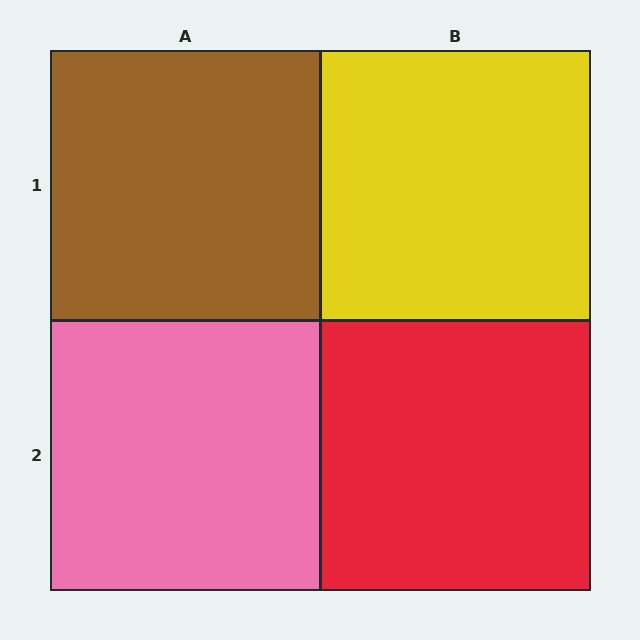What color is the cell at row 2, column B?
Red.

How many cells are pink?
1 cell is pink.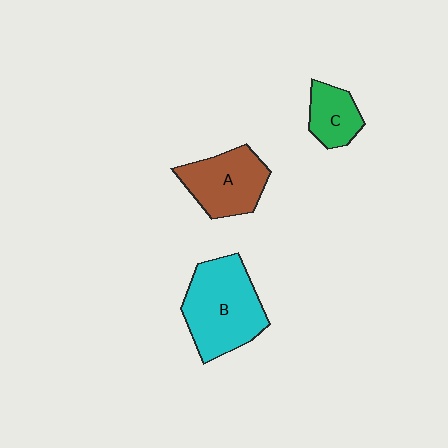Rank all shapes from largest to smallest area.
From largest to smallest: B (cyan), A (brown), C (green).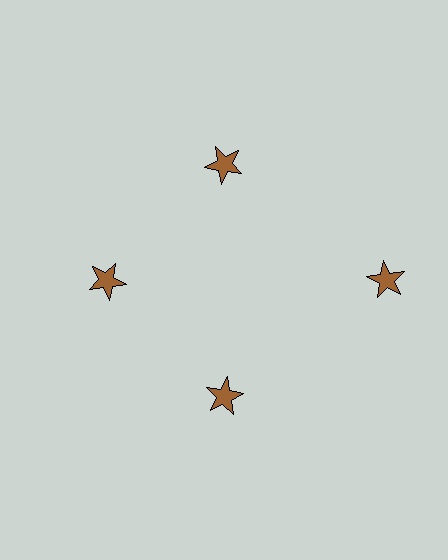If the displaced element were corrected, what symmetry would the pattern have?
It would have 4-fold rotational symmetry — the pattern would map onto itself every 90 degrees.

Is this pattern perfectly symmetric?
No. The 4 brown stars are arranged in a ring, but one element near the 3 o'clock position is pushed outward from the center, breaking the 4-fold rotational symmetry.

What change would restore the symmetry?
The symmetry would be restored by moving it inward, back onto the ring so that all 4 stars sit at equal angles and equal distance from the center.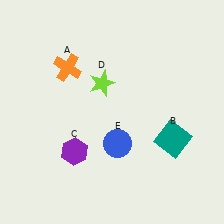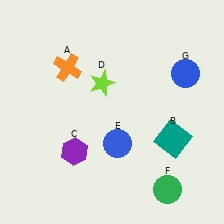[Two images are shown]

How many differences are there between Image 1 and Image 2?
There are 2 differences between the two images.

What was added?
A green circle (F), a blue circle (G) were added in Image 2.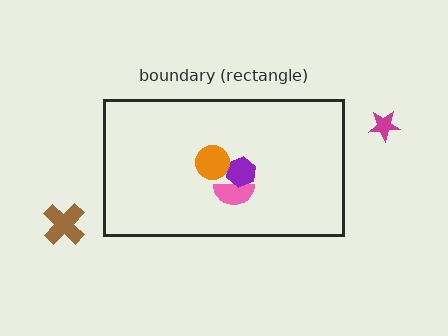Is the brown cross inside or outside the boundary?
Outside.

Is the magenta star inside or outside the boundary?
Outside.